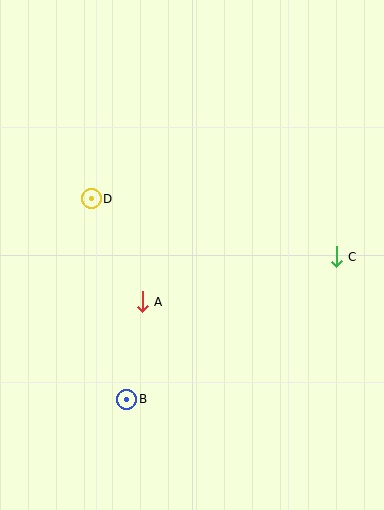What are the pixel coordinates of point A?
Point A is at (142, 302).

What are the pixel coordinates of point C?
Point C is at (336, 257).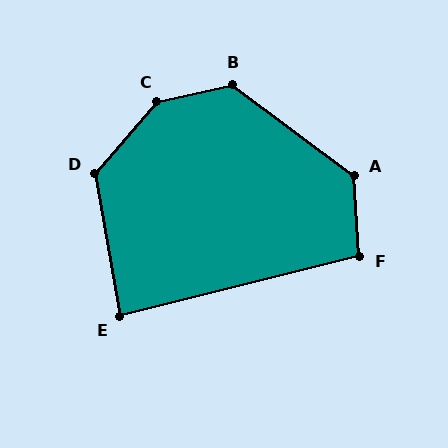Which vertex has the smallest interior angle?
E, at approximately 86 degrees.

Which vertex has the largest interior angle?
C, at approximately 144 degrees.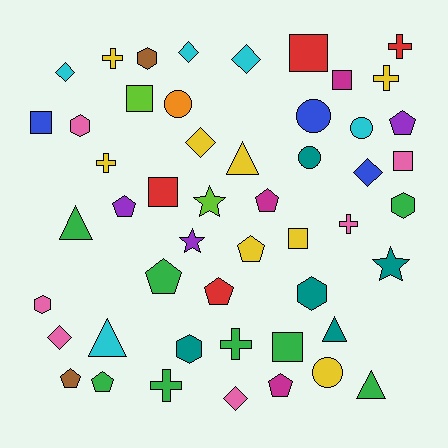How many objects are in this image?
There are 50 objects.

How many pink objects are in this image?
There are 6 pink objects.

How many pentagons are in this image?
There are 9 pentagons.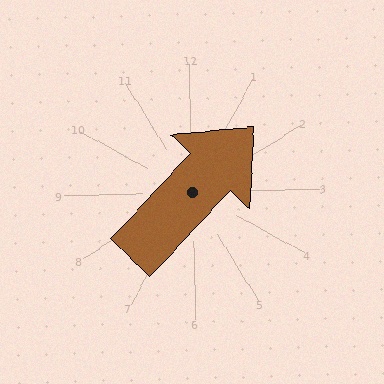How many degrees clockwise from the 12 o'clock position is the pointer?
Approximately 45 degrees.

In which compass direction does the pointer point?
Northeast.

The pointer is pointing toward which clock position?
Roughly 1 o'clock.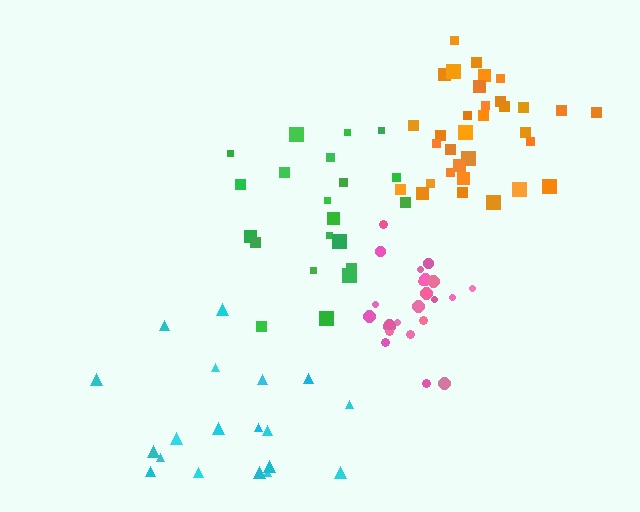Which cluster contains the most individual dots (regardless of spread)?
Orange (33).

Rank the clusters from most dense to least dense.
pink, orange, green, cyan.